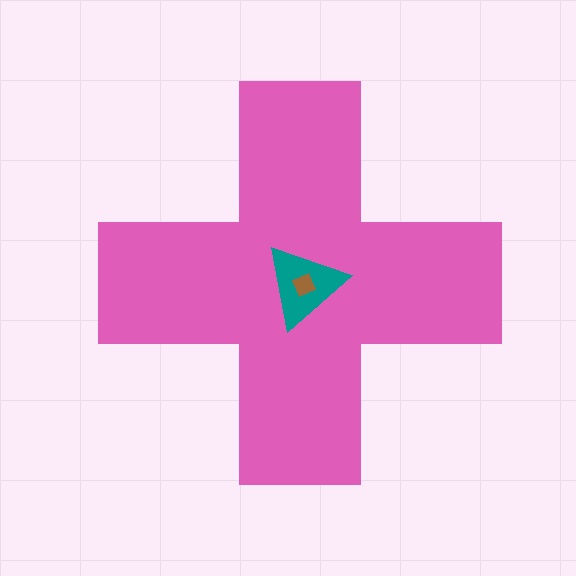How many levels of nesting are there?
3.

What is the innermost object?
The brown diamond.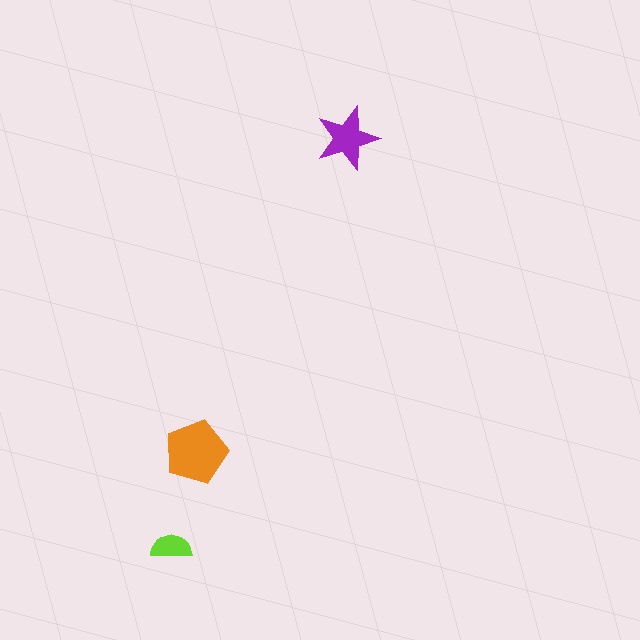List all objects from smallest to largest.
The lime semicircle, the purple star, the orange pentagon.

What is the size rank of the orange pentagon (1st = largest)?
1st.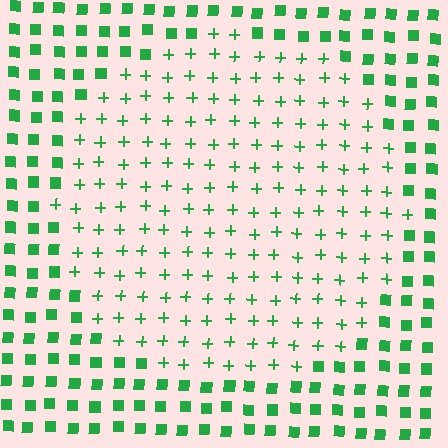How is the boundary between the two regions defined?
The boundary is defined by a change in element shape: plus signs inside vs. squares outside. All elements share the same color and spacing.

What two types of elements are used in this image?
The image uses plus signs inside the circle region and squares outside it.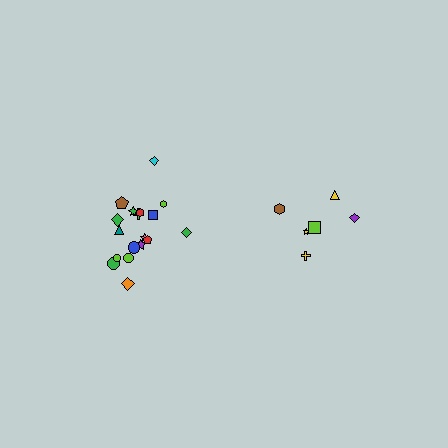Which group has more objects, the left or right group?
The left group.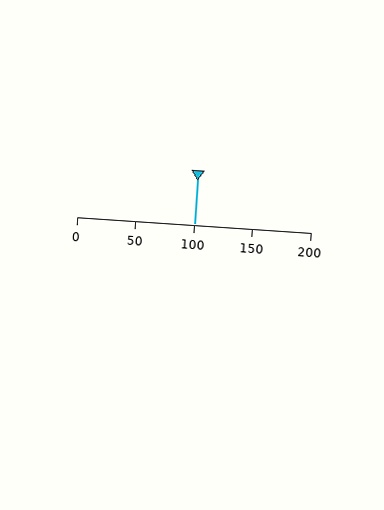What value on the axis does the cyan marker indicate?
The marker indicates approximately 100.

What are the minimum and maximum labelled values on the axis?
The axis runs from 0 to 200.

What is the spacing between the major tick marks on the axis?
The major ticks are spaced 50 apart.